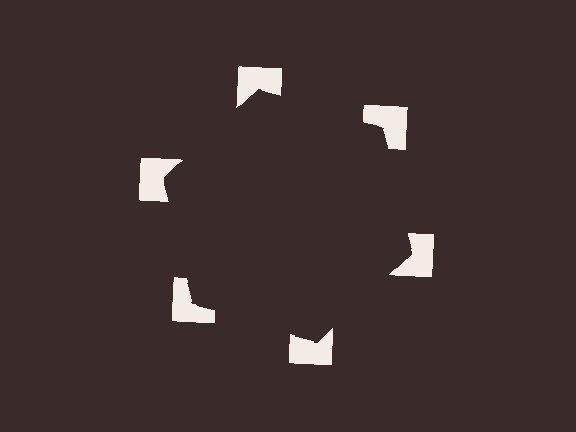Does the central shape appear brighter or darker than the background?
It typically appears slightly darker than the background, even though no actual brightness change is drawn.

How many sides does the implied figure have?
6 sides.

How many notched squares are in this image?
There are 6 — one at each vertex of the illusory hexagon.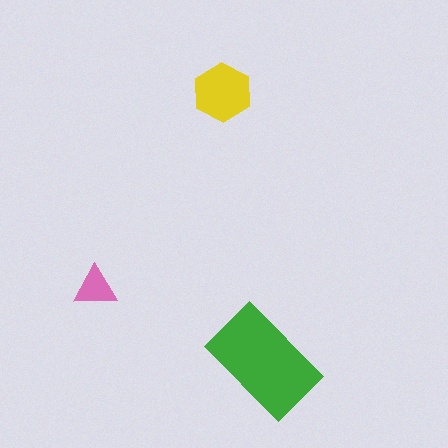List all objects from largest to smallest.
The green rectangle, the yellow hexagon, the pink triangle.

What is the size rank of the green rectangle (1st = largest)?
1st.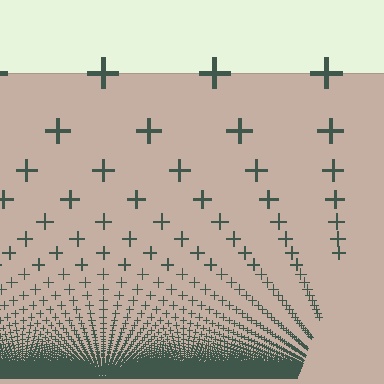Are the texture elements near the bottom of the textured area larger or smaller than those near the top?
Smaller. The gradient is inverted — elements near the bottom are smaller and denser.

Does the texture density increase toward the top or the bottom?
Density increases toward the bottom.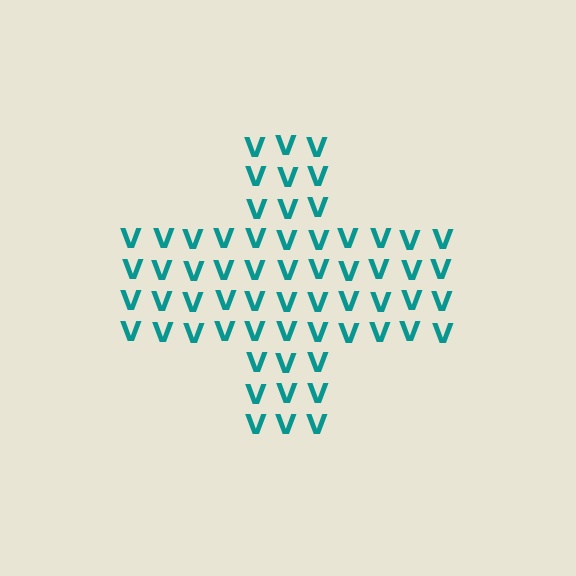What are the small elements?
The small elements are letter V's.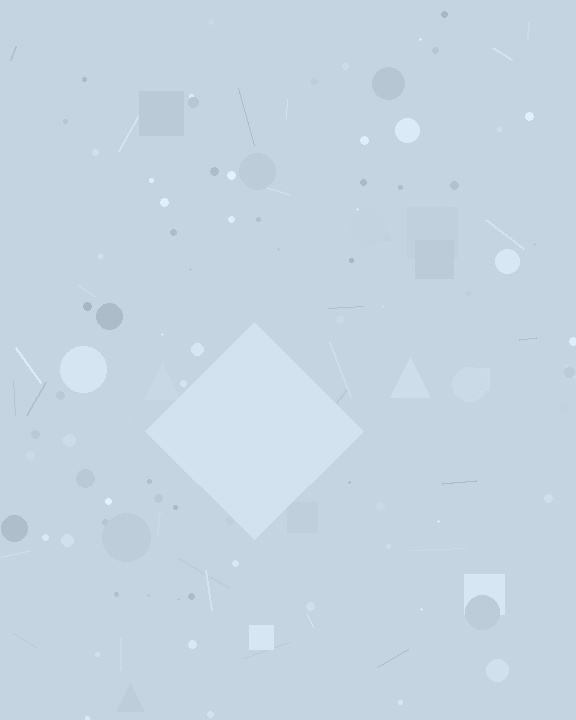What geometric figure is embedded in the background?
A diamond is embedded in the background.